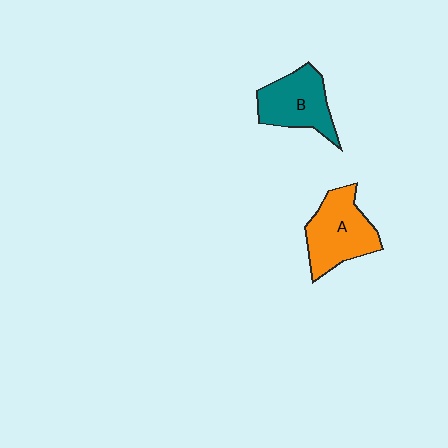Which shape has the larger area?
Shape A (orange).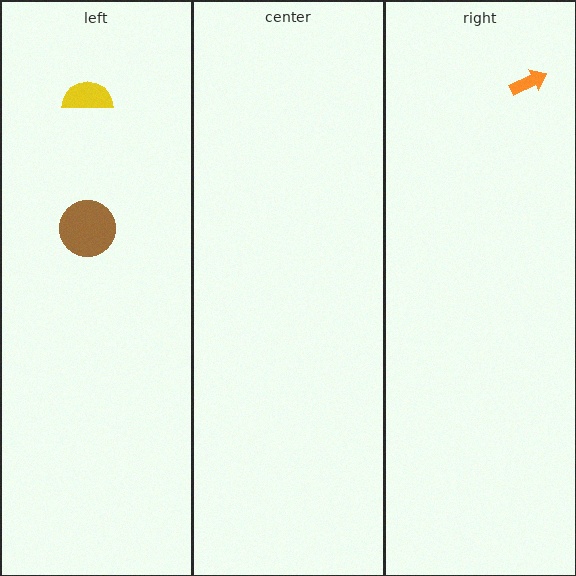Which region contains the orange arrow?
The right region.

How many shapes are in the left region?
2.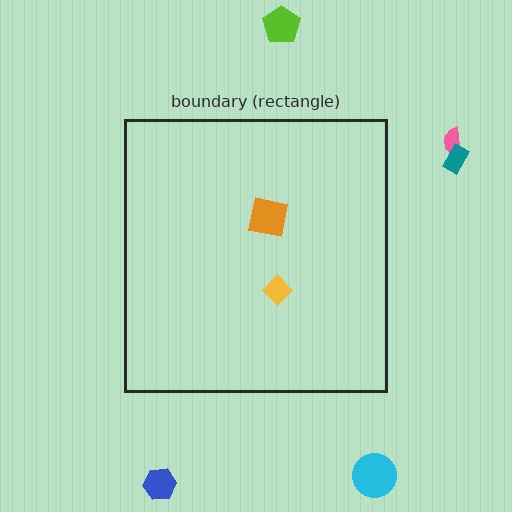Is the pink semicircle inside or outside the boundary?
Outside.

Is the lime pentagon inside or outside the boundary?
Outside.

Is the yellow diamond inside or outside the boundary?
Inside.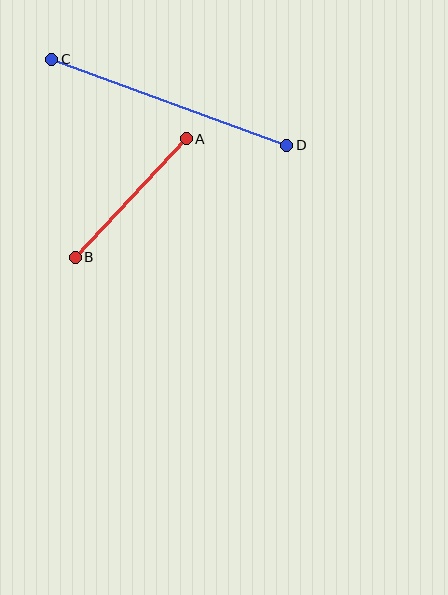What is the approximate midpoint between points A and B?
The midpoint is at approximately (131, 198) pixels.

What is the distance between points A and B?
The distance is approximately 162 pixels.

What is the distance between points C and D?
The distance is approximately 250 pixels.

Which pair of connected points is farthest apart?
Points C and D are farthest apart.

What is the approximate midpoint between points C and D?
The midpoint is at approximately (169, 102) pixels.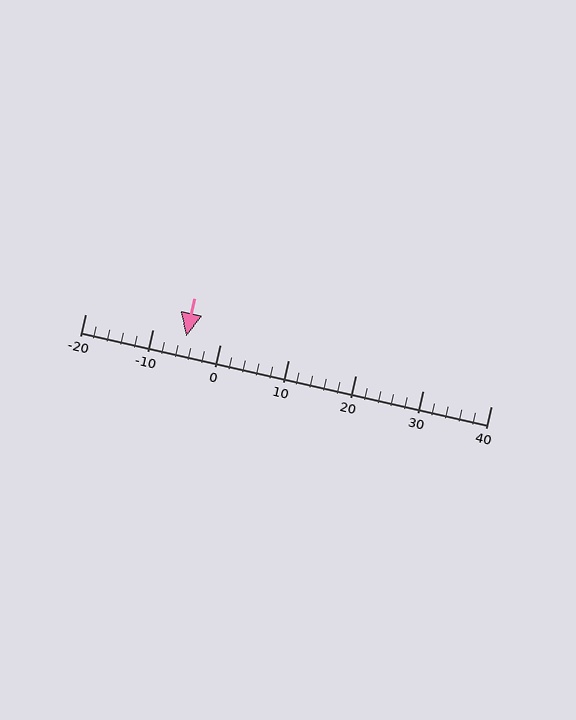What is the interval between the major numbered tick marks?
The major tick marks are spaced 10 units apart.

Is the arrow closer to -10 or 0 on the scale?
The arrow is closer to -10.